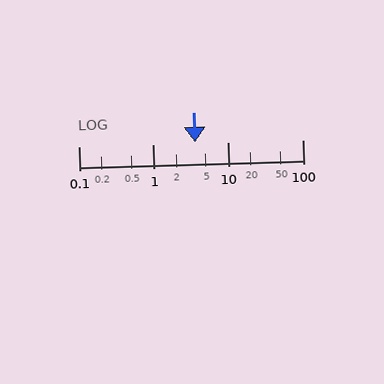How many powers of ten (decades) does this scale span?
The scale spans 3 decades, from 0.1 to 100.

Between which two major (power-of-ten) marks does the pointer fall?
The pointer is between 1 and 10.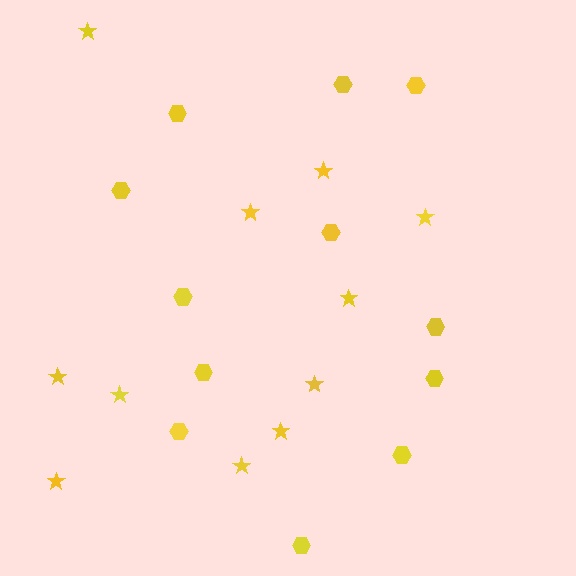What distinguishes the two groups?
There are 2 groups: one group of stars (11) and one group of hexagons (12).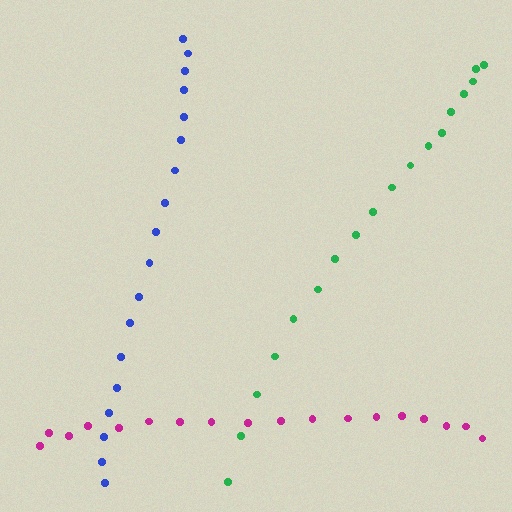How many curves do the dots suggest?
There are 3 distinct paths.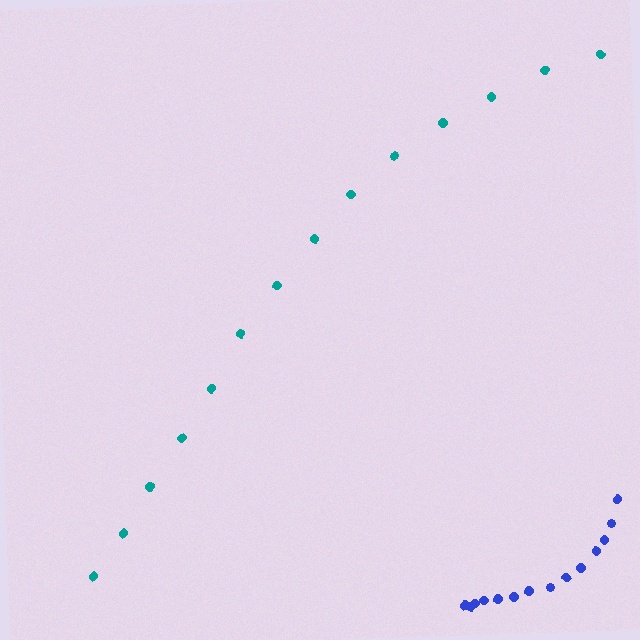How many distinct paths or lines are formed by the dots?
There are 2 distinct paths.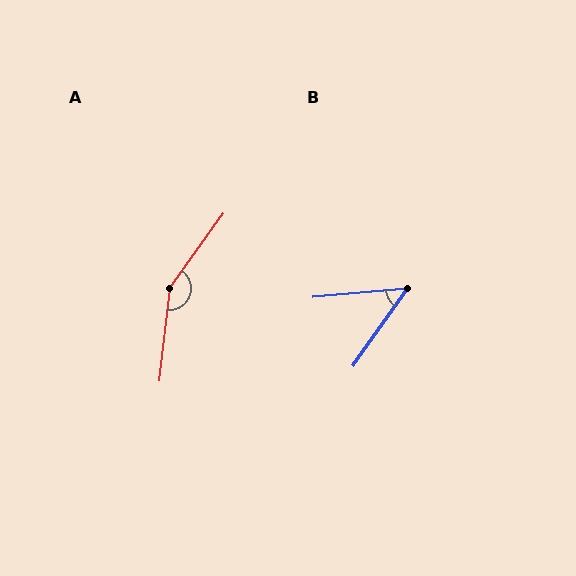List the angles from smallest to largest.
B (50°), A (150°).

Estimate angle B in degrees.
Approximately 50 degrees.